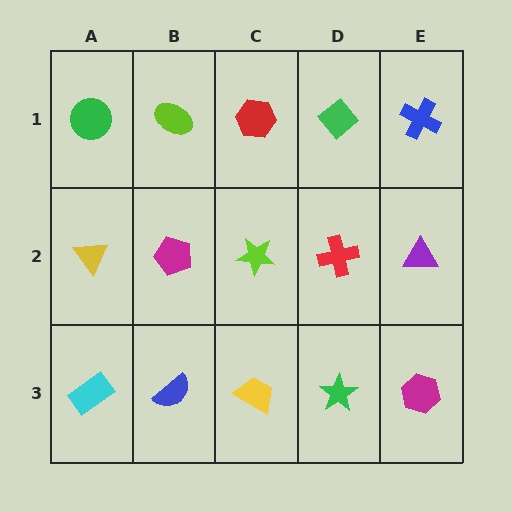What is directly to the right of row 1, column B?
A red hexagon.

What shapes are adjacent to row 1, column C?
A lime star (row 2, column C), a lime ellipse (row 1, column B), a green diamond (row 1, column D).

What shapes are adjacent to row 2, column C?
A red hexagon (row 1, column C), a yellow trapezoid (row 3, column C), a magenta pentagon (row 2, column B), a red cross (row 2, column D).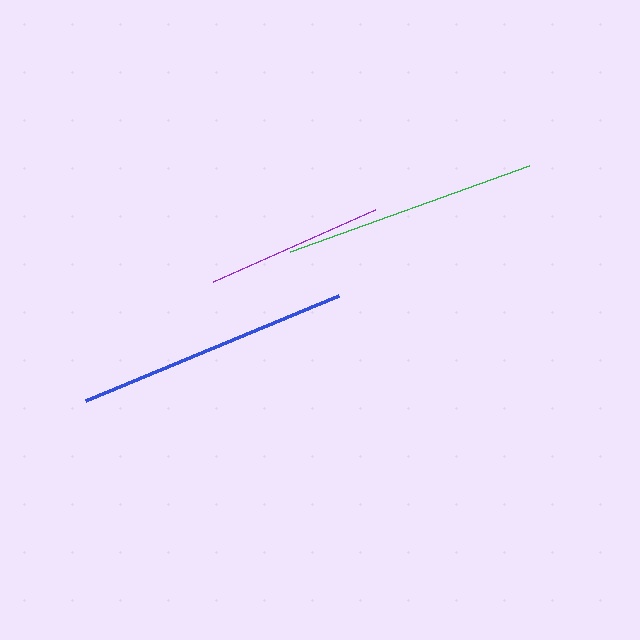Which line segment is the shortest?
The purple line is the shortest at approximately 178 pixels.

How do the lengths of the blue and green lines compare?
The blue and green lines are approximately the same length.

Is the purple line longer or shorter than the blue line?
The blue line is longer than the purple line.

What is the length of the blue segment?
The blue segment is approximately 274 pixels long.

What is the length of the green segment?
The green segment is approximately 254 pixels long.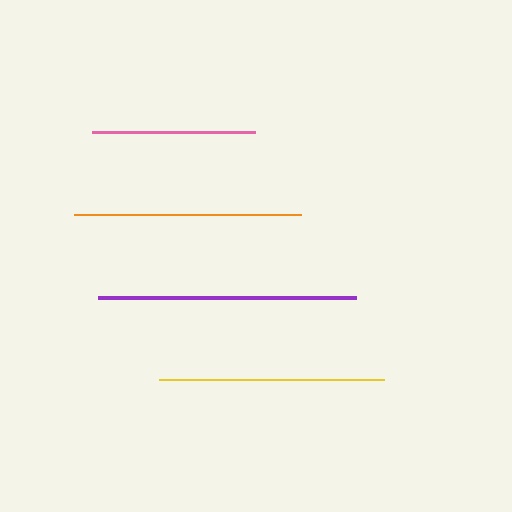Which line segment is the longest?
The purple line is the longest at approximately 258 pixels.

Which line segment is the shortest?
The pink line is the shortest at approximately 163 pixels.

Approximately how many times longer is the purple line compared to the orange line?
The purple line is approximately 1.1 times the length of the orange line.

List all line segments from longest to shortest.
From longest to shortest: purple, orange, yellow, pink.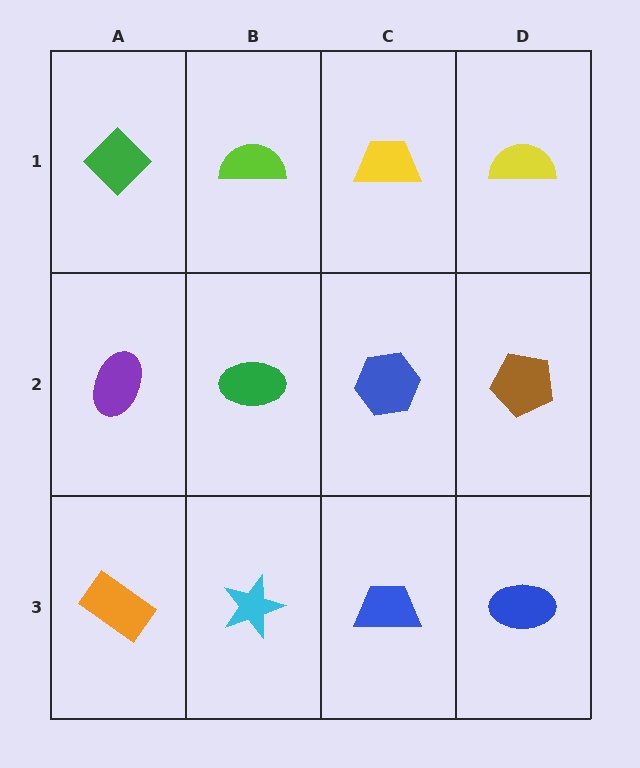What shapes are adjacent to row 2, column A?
A green diamond (row 1, column A), an orange rectangle (row 3, column A), a green ellipse (row 2, column B).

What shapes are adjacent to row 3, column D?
A brown pentagon (row 2, column D), a blue trapezoid (row 3, column C).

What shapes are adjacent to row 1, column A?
A purple ellipse (row 2, column A), a lime semicircle (row 1, column B).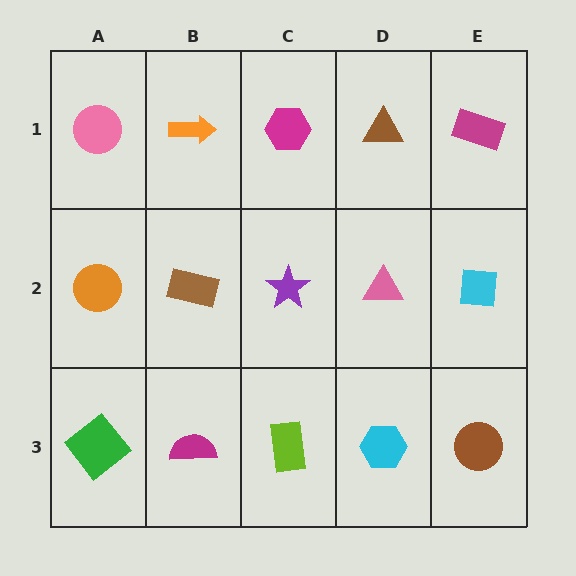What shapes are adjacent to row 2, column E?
A magenta rectangle (row 1, column E), a brown circle (row 3, column E), a pink triangle (row 2, column D).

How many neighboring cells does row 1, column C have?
3.